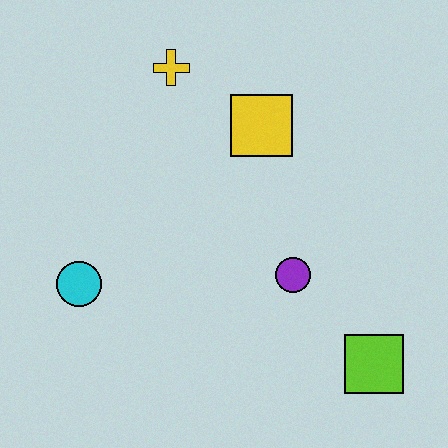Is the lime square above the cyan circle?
No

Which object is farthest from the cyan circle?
The lime square is farthest from the cyan circle.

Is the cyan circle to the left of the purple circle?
Yes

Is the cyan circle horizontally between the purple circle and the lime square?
No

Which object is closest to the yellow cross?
The yellow square is closest to the yellow cross.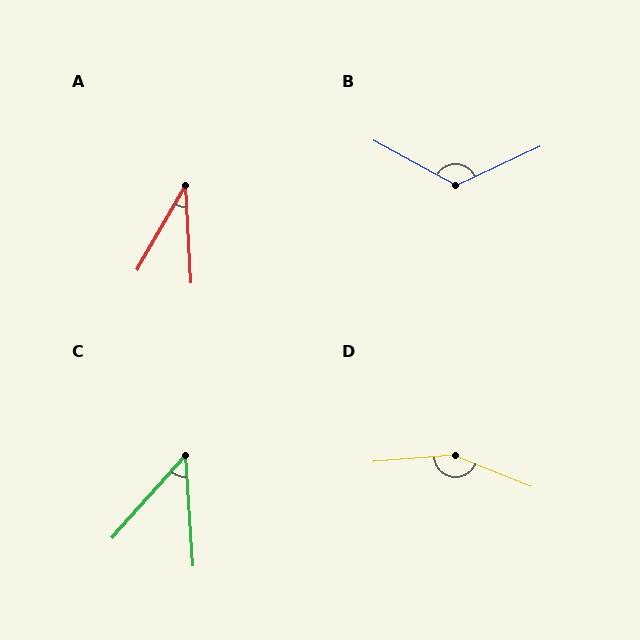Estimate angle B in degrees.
Approximately 126 degrees.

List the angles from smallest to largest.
A (33°), C (46°), B (126°), D (154°).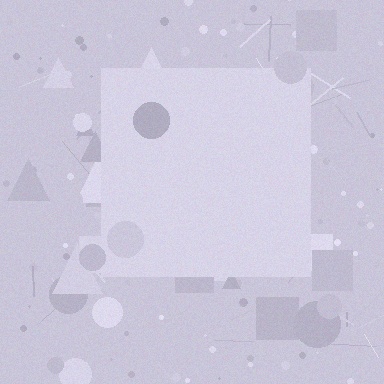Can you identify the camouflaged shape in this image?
The camouflaged shape is a square.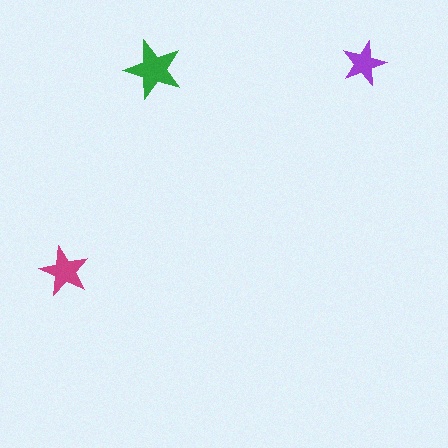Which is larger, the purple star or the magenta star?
The magenta one.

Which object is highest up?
The purple star is topmost.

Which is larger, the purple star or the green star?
The green one.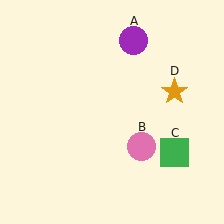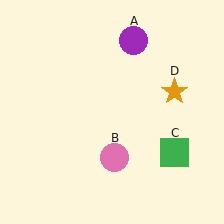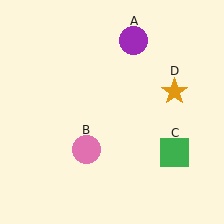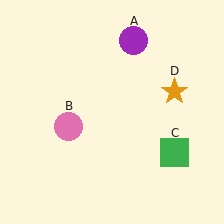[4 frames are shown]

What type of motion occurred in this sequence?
The pink circle (object B) rotated clockwise around the center of the scene.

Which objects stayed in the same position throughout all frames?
Purple circle (object A) and green square (object C) and orange star (object D) remained stationary.